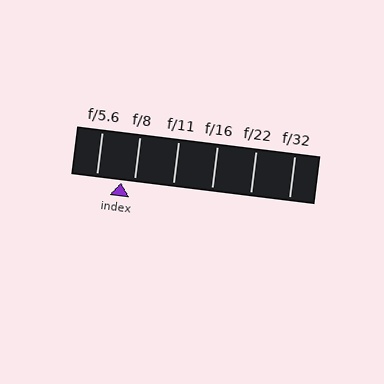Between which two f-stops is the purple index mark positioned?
The index mark is between f/5.6 and f/8.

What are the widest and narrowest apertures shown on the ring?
The widest aperture shown is f/5.6 and the narrowest is f/32.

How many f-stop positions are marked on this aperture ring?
There are 6 f-stop positions marked.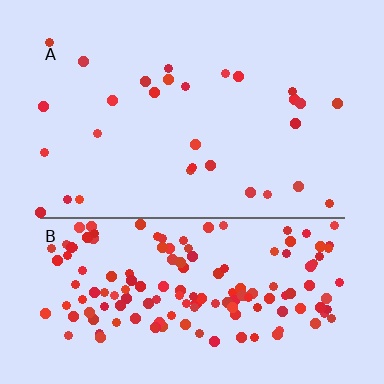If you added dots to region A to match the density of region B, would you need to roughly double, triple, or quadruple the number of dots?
Approximately quadruple.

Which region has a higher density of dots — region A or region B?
B (the bottom).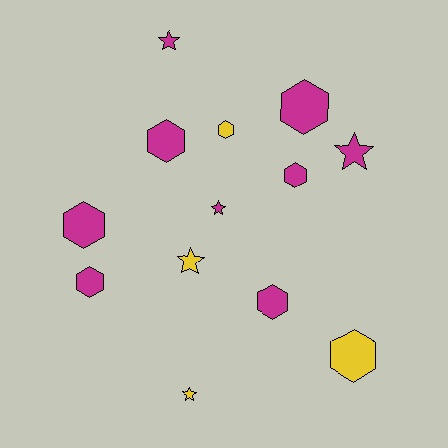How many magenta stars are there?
There are 3 magenta stars.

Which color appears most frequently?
Magenta, with 9 objects.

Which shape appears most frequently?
Hexagon, with 8 objects.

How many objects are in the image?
There are 13 objects.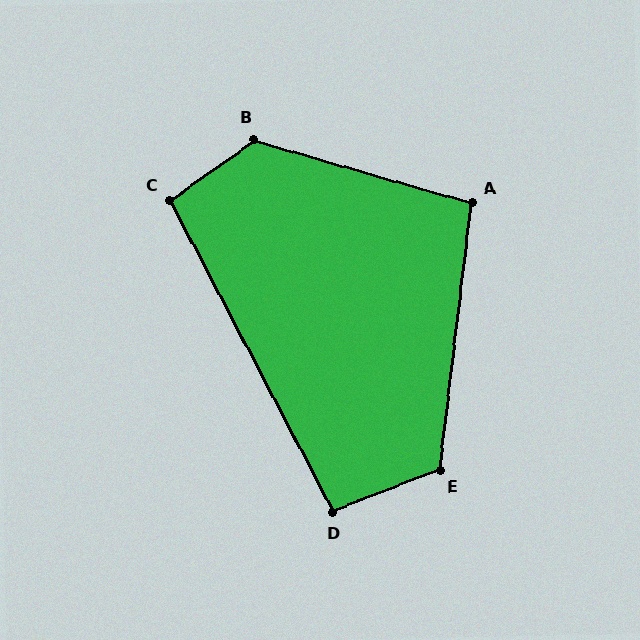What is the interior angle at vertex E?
Approximately 118 degrees (obtuse).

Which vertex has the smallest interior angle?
D, at approximately 96 degrees.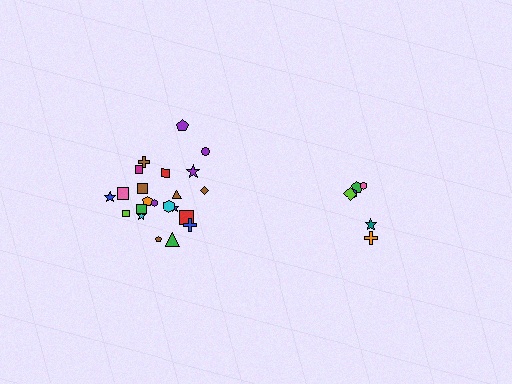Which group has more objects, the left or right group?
The left group.